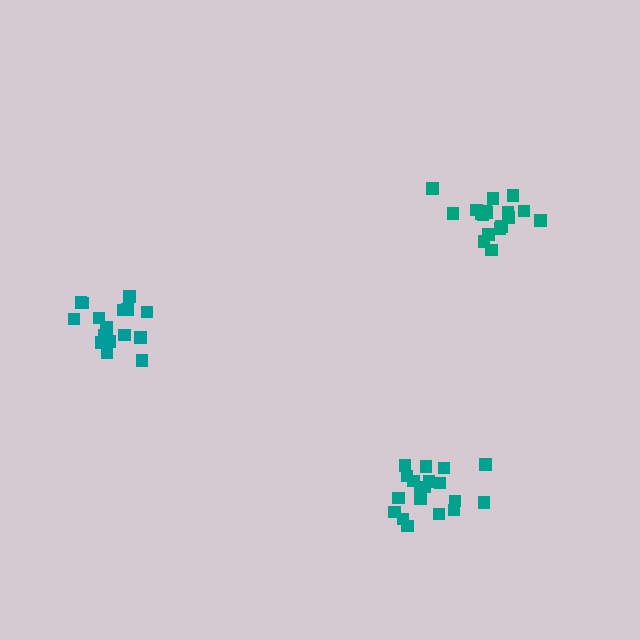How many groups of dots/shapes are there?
There are 3 groups.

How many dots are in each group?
Group 1: 19 dots, Group 2: 17 dots, Group 3: 18 dots (54 total).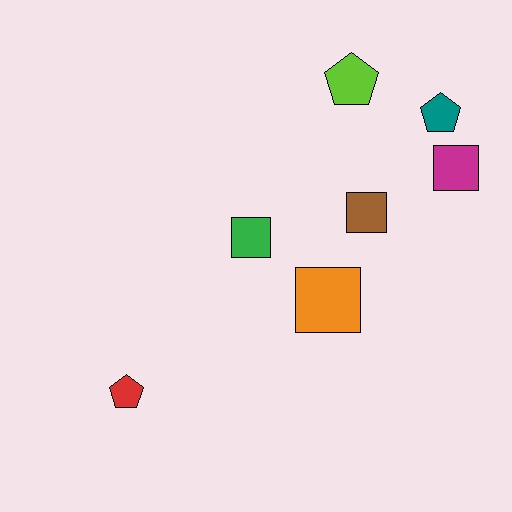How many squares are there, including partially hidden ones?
There are 4 squares.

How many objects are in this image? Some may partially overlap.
There are 7 objects.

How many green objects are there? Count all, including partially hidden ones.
There is 1 green object.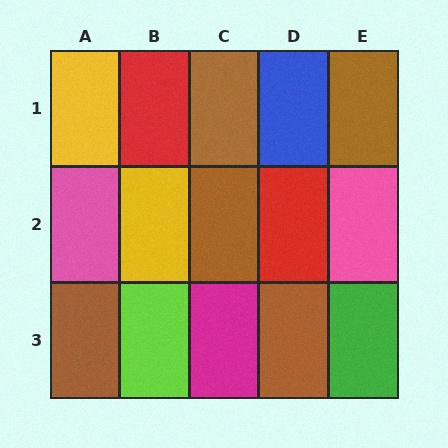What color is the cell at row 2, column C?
Brown.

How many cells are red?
2 cells are red.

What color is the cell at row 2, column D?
Red.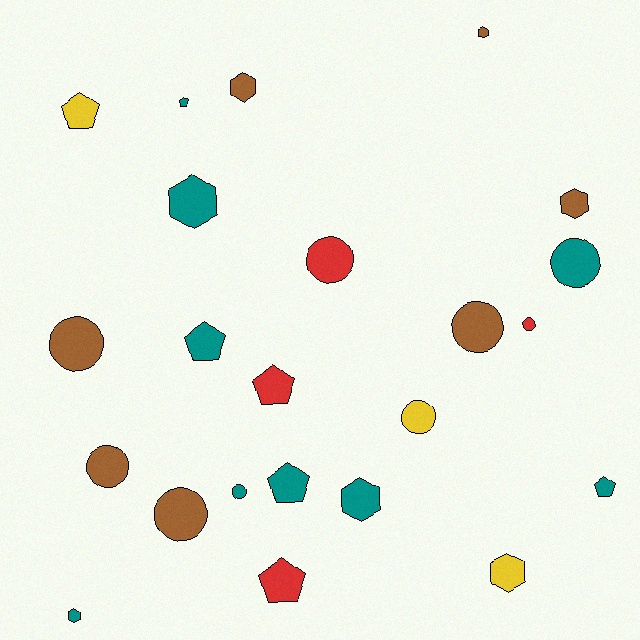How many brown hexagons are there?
There are 3 brown hexagons.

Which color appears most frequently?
Teal, with 9 objects.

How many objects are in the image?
There are 23 objects.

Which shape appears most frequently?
Circle, with 9 objects.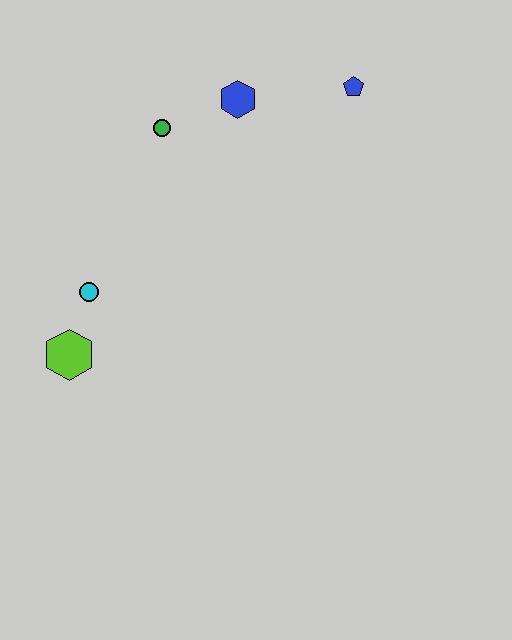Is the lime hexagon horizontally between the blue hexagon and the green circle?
No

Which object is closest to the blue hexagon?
The green circle is closest to the blue hexagon.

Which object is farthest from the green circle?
The lime hexagon is farthest from the green circle.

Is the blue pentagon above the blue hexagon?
Yes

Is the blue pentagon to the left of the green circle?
No